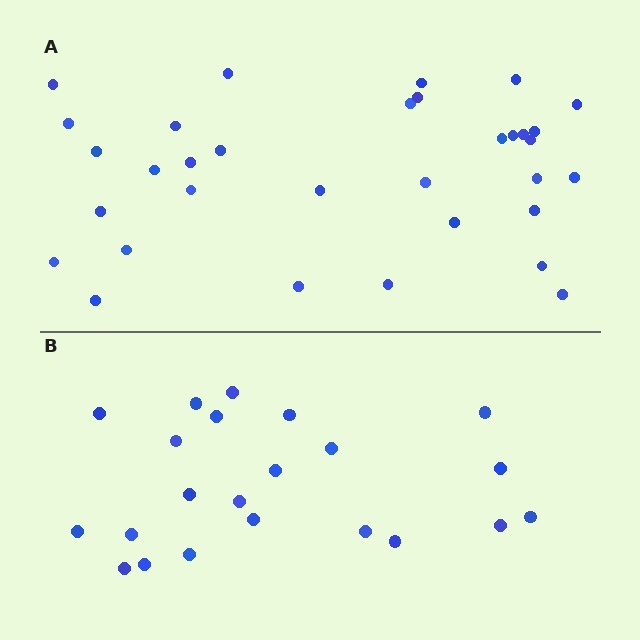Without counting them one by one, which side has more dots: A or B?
Region A (the top region) has more dots.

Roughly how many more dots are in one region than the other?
Region A has roughly 12 or so more dots than region B.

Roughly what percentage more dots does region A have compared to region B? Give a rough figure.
About 50% more.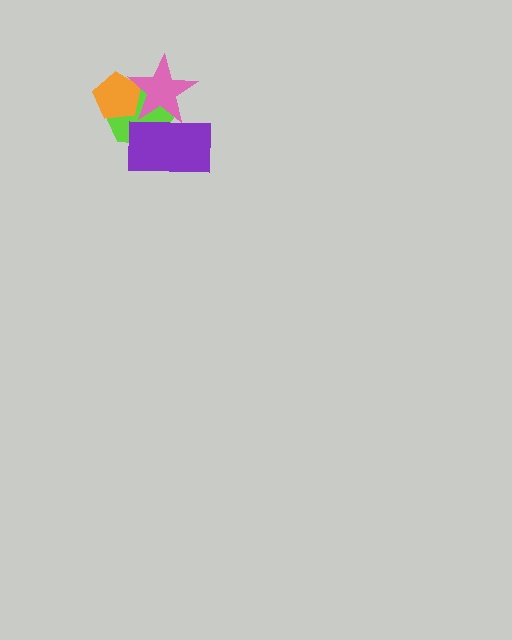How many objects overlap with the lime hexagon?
3 objects overlap with the lime hexagon.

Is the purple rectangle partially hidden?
Yes, it is partially covered by another shape.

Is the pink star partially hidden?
No, no other shape covers it.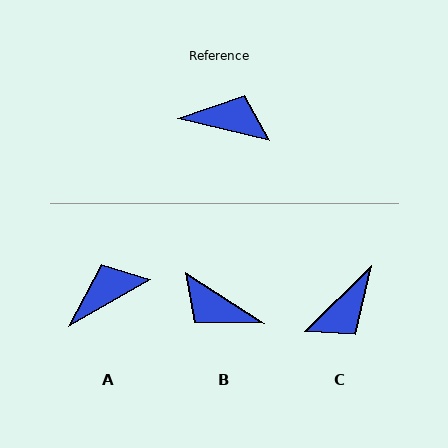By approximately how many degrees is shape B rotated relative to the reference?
Approximately 160 degrees counter-clockwise.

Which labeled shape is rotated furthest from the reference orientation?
B, about 160 degrees away.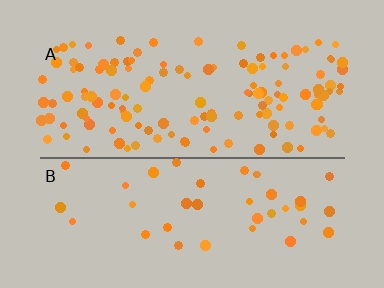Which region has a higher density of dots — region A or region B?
A (the top).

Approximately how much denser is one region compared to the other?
Approximately 3.0× — region A over region B.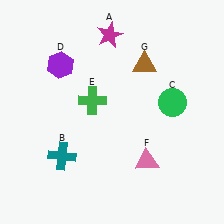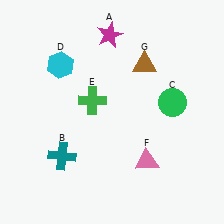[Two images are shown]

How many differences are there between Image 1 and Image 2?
There is 1 difference between the two images.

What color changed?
The hexagon (D) changed from purple in Image 1 to cyan in Image 2.